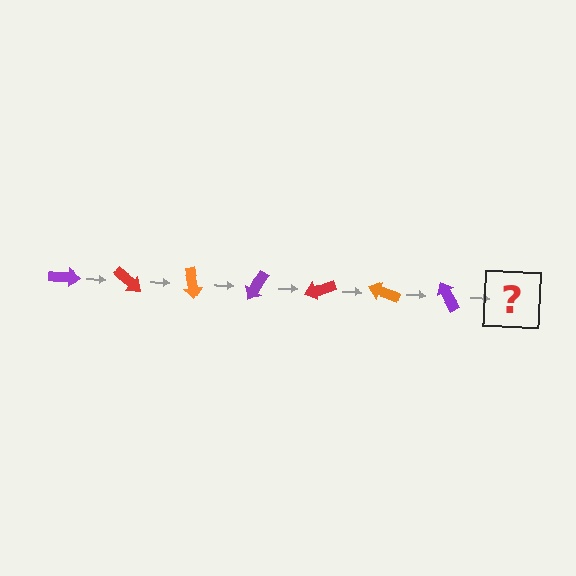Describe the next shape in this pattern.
It should be a red arrow, rotated 280 degrees from the start.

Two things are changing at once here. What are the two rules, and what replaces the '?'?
The two rules are that it rotates 40 degrees each step and the color cycles through purple, red, and orange. The '?' should be a red arrow, rotated 280 degrees from the start.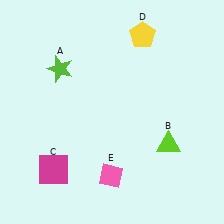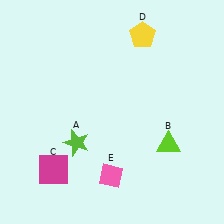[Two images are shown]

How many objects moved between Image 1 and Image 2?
1 object moved between the two images.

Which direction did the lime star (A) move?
The lime star (A) moved down.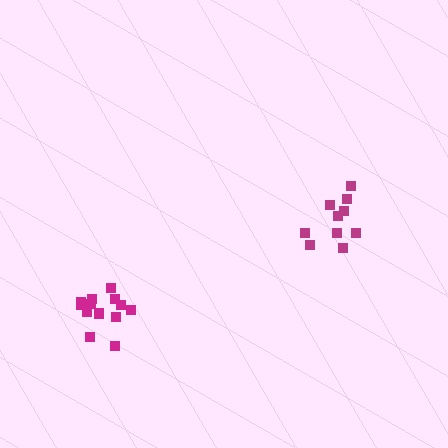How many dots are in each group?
Group 1: 14 dots, Group 2: 10 dots (24 total).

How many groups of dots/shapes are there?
There are 2 groups.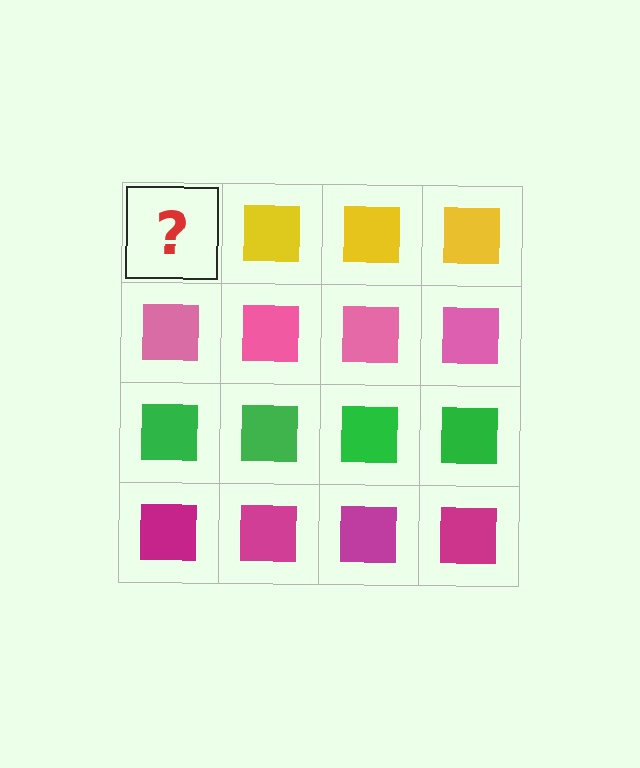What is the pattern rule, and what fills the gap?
The rule is that each row has a consistent color. The gap should be filled with a yellow square.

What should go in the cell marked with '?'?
The missing cell should contain a yellow square.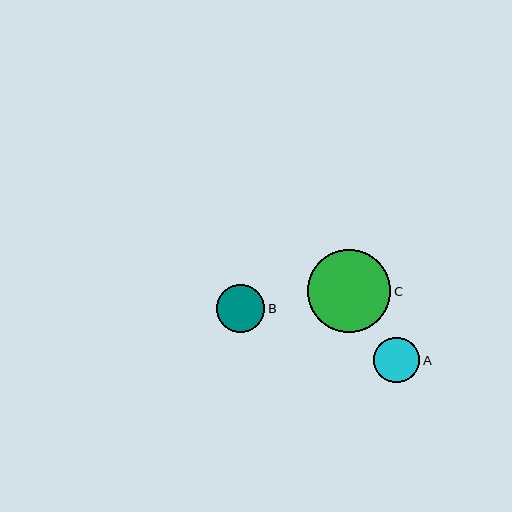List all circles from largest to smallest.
From largest to smallest: C, B, A.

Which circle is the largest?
Circle C is the largest with a size of approximately 83 pixels.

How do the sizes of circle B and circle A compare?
Circle B and circle A are approximately the same size.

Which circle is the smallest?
Circle A is the smallest with a size of approximately 46 pixels.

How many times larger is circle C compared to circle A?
Circle C is approximately 1.8 times the size of circle A.